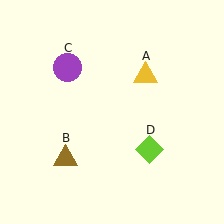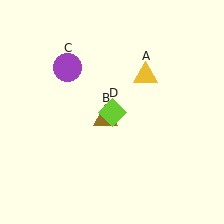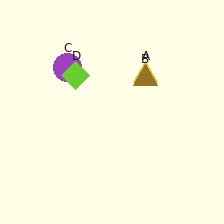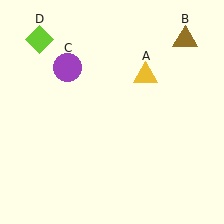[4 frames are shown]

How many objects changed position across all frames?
2 objects changed position: brown triangle (object B), lime diamond (object D).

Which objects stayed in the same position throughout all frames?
Yellow triangle (object A) and purple circle (object C) remained stationary.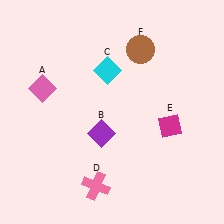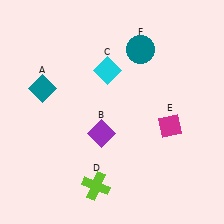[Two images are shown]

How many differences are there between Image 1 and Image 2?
There are 3 differences between the two images.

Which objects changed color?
A changed from pink to teal. D changed from pink to lime. F changed from brown to teal.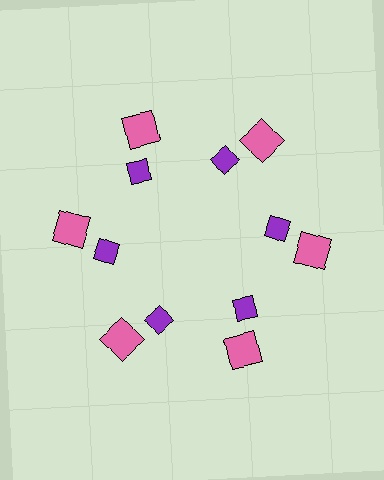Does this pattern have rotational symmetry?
Yes, this pattern has 6-fold rotational symmetry. It looks the same after rotating 60 degrees around the center.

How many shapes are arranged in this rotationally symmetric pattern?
There are 12 shapes, arranged in 6 groups of 2.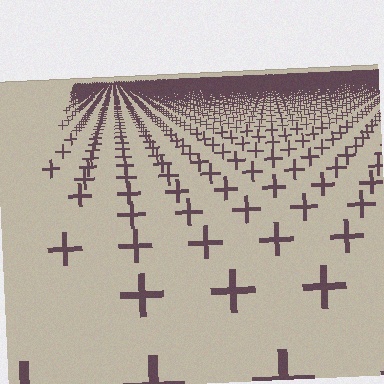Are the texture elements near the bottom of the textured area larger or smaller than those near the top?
Larger. Near the bottom, elements are closer to the viewer and appear at a bigger on-screen size.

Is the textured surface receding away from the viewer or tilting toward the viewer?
The surface is receding away from the viewer. Texture elements get smaller and denser toward the top.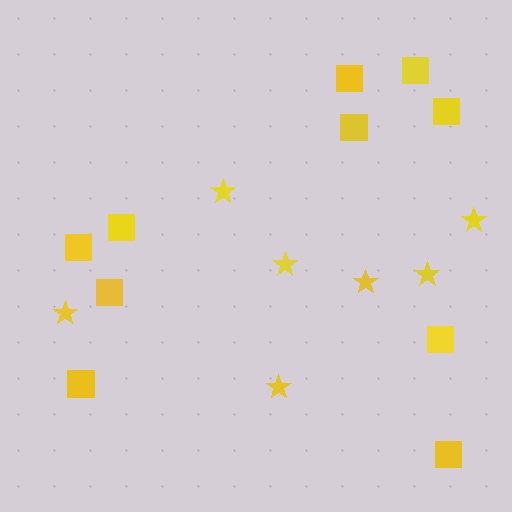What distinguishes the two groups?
There are 2 groups: one group of squares (10) and one group of stars (7).